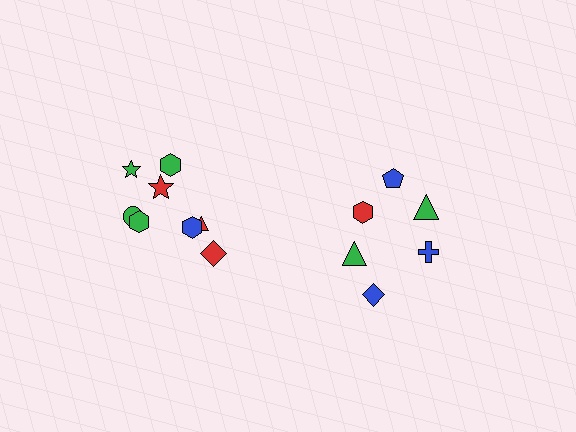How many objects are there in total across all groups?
There are 14 objects.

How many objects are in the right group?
There are 6 objects.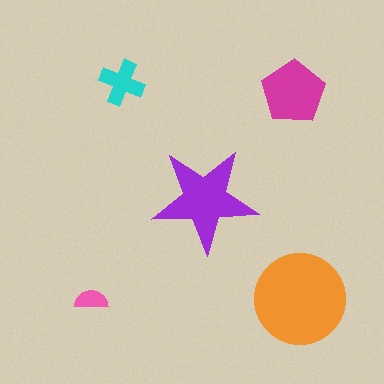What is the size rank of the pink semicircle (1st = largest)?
5th.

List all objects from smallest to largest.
The pink semicircle, the cyan cross, the magenta pentagon, the purple star, the orange circle.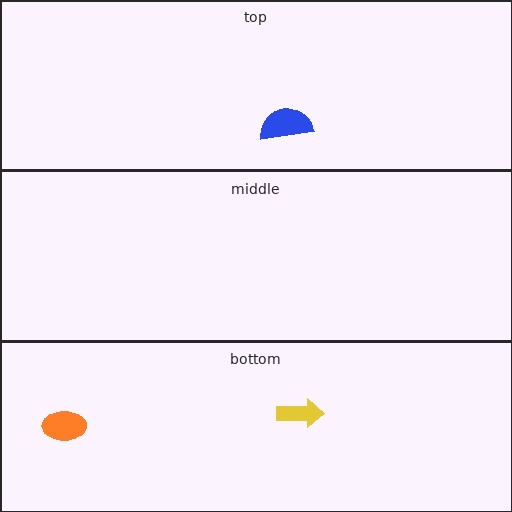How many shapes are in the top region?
1.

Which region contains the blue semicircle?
The top region.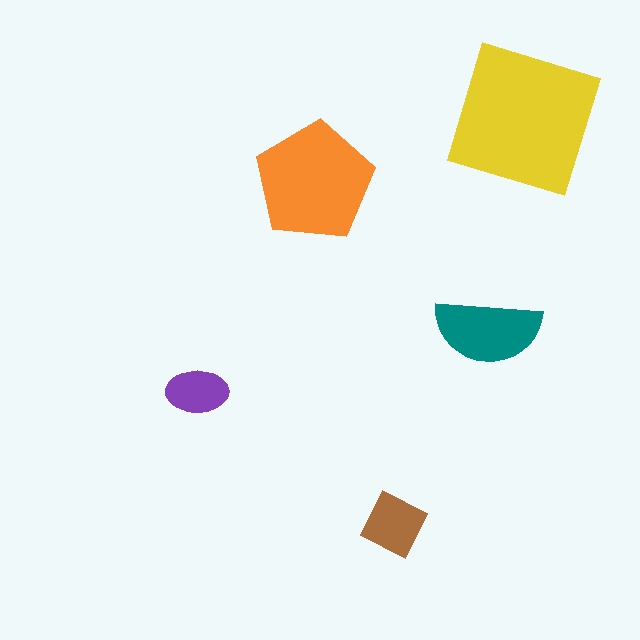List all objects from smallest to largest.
The purple ellipse, the brown diamond, the teal semicircle, the orange pentagon, the yellow square.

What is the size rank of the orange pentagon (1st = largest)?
2nd.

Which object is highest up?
The yellow square is topmost.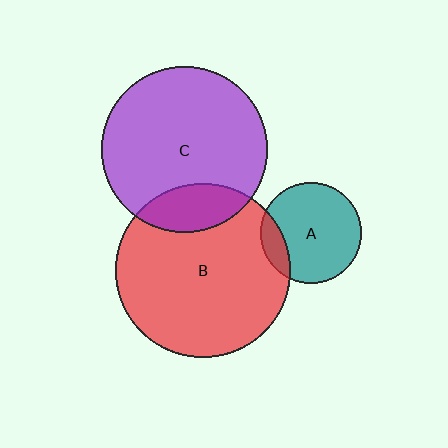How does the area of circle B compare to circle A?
Approximately 3.0 times.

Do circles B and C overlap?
Yes.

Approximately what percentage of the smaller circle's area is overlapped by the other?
Approximately 20%.